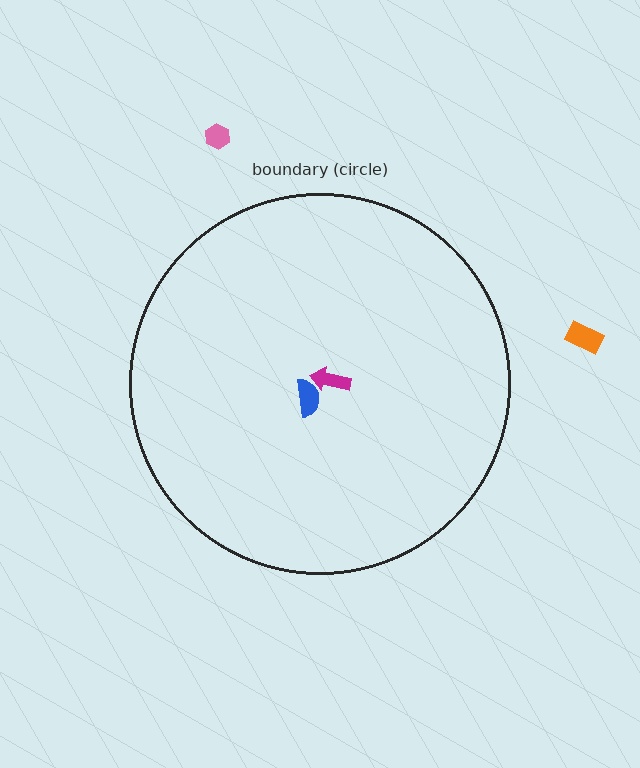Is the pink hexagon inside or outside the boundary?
Outside.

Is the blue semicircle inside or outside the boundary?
Inside.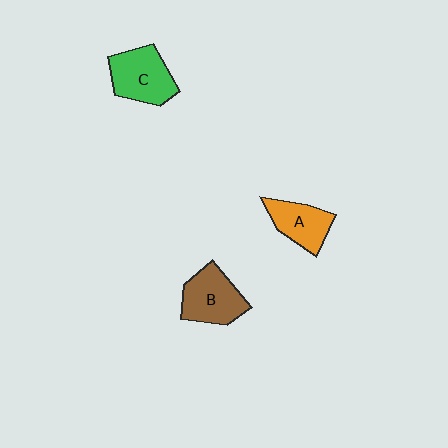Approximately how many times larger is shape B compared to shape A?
Approximately 1.2 times.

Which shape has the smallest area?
Shape A (orange).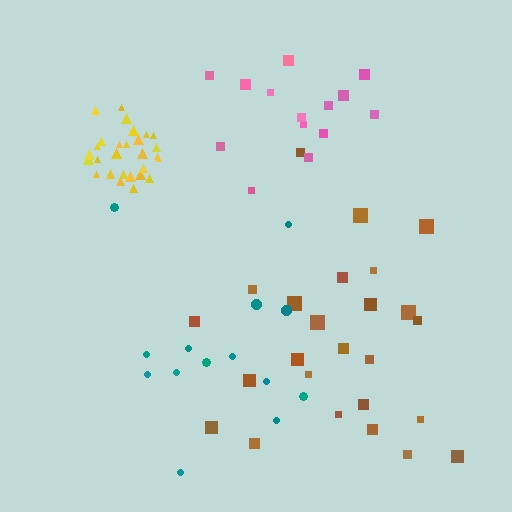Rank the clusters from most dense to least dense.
yellow, pink, brown, teal.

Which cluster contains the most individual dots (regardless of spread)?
Yellow (29).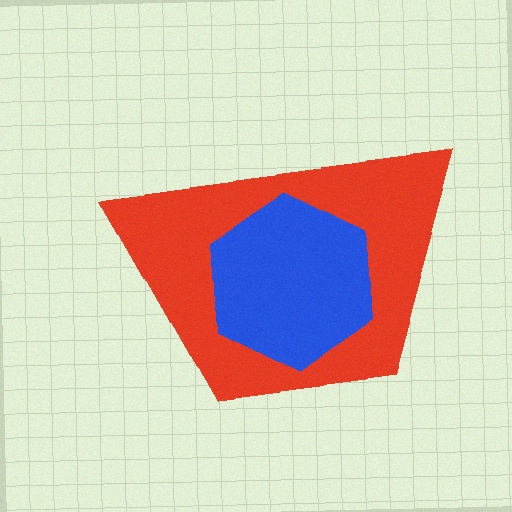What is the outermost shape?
The red trapezoid.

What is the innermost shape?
The blue hexagon.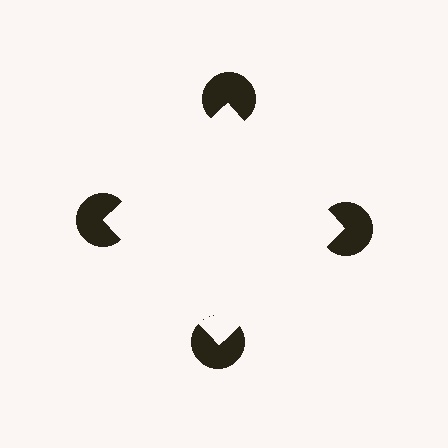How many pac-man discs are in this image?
There are 4 — one at each vertex of the illusory square.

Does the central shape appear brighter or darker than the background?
It typically appears slightly brighter than the background, even though no actual brightness change is drawn.